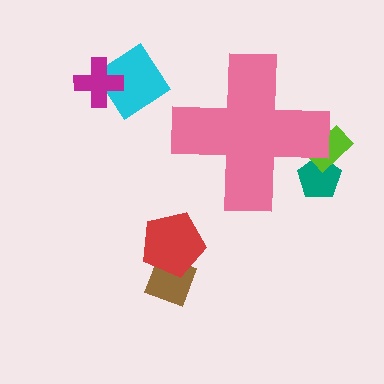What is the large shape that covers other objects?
A pink cross.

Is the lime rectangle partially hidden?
Yes, the lime rectangle is partially hidden behind the pink cross.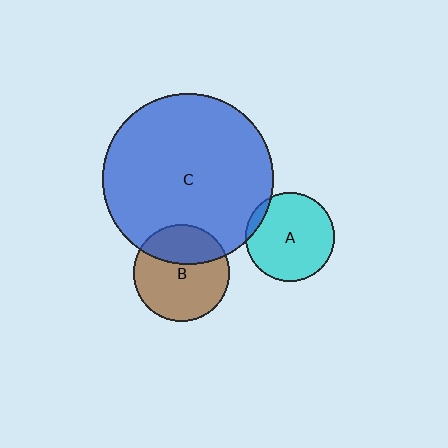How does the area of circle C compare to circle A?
Approximately 3.6 times.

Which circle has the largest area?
Circle C (blue).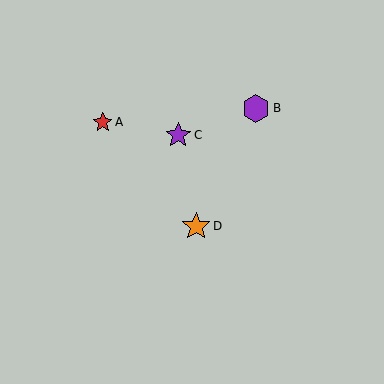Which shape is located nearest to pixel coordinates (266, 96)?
The purple hexagon (labeled B) at (256, 108) is nearest to that location.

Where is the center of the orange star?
The center of the orange star is at (196, 226).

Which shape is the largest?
The orange star (labeled D) is the largest.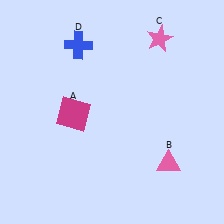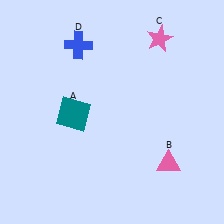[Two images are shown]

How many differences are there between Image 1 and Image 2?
There is 1 difference between the two images.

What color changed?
The square (A) changed from magenta in Image 1 to teal in Image 2.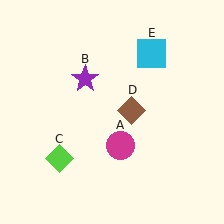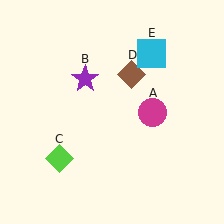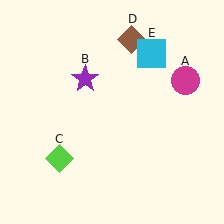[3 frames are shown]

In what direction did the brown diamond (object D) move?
The brown diamond (object D) moved up.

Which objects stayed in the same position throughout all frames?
Purple star (object B) and lime diamond (object C) and cyan square (object E) remained stationary.